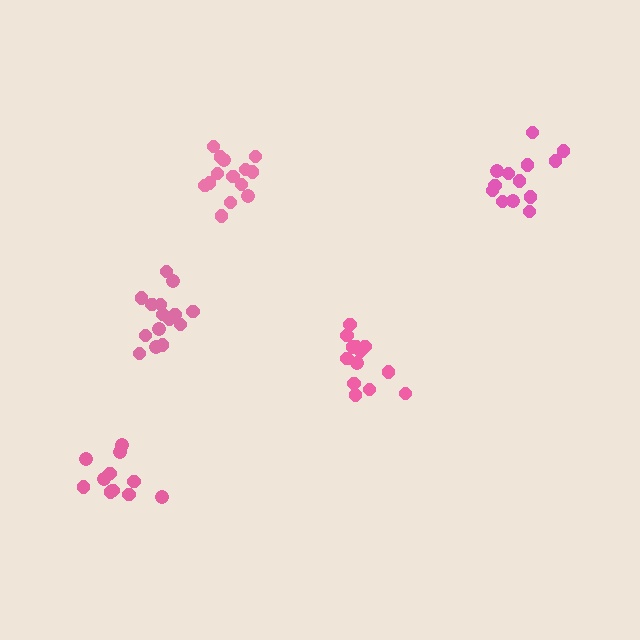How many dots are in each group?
Group 1: 15 dots, Group 2: 13 dots, Group 3: 13 dots, Group 4: 11 dots, Group 5: 14 dots (66 total).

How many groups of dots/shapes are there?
There are 5 groups.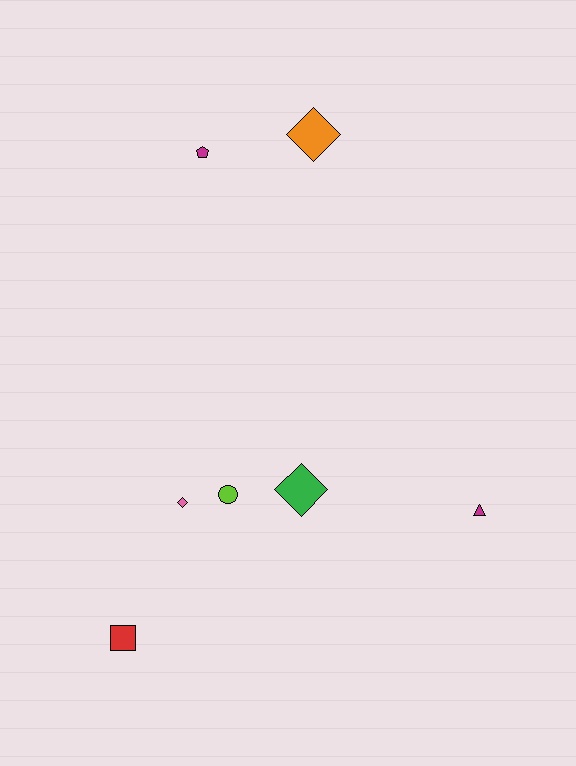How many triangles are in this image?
There is 1 triangle.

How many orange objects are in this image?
There is 1 orange object.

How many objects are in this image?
There are 7 objects.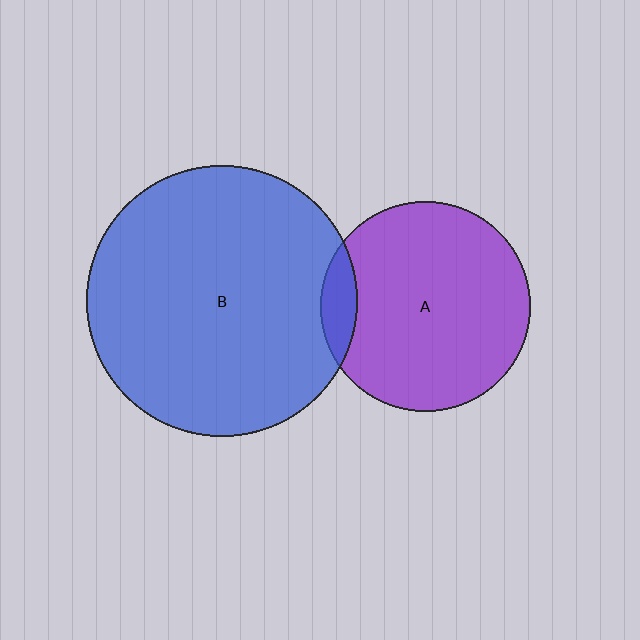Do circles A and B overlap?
Yes.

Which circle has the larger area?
Circle B (blue).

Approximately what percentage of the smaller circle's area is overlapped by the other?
Approximately 10%.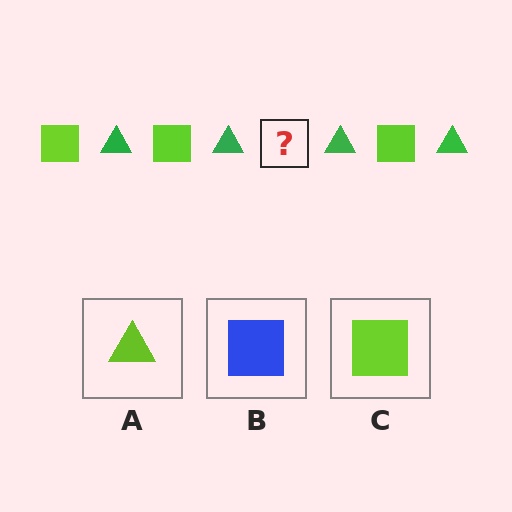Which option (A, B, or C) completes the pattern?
C.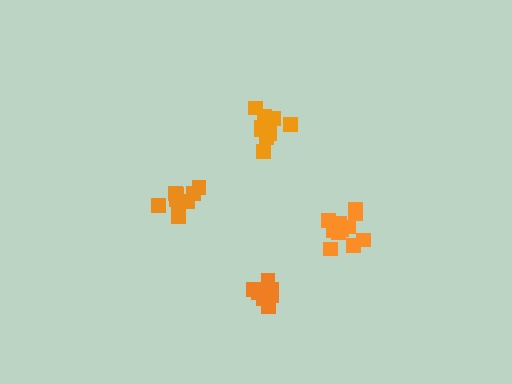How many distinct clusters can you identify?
There are 4 distinct clusters.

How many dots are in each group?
Group 1: 9 dots, Group 2: 8 dots, Group 3: 12 dots, Group 4: 10 dots (39 total).